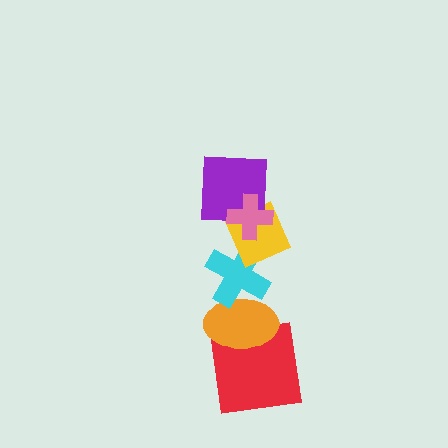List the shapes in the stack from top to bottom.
From top to bottom: the pink cross, the purple square, the yellow diamond, the cyan cross, the orange ellipse, the red square.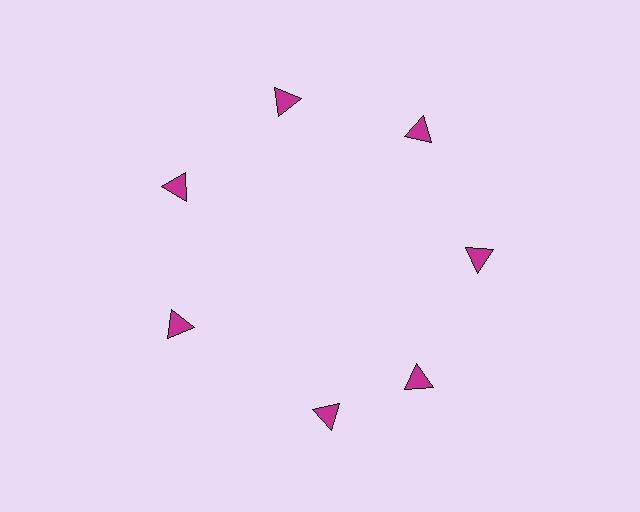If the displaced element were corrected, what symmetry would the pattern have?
It would have 7-fold rotational symmetry — the pattern would map onto itself every 51 degrees.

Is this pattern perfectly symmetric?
No. The 7 magenta triangles are arranged in a ring, but one element near the 6 o'clock position is rotated out of alignment along the ring, breaking the 7-fold rotational symmetry.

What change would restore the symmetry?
The symmetry would be restored by rotating it back into even spacing with its neighbors so that all 7 triangles sit at equal angles and equal distance from the center.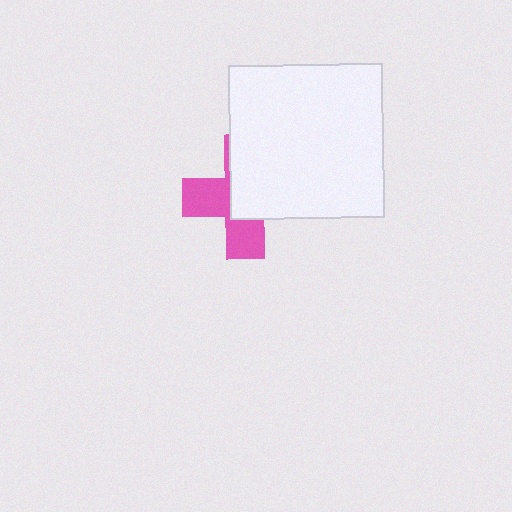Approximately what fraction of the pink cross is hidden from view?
Roughly 55% of the pink cross is hidden behind the white square.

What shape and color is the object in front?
The object in front is a white square.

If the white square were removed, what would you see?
You would see the complete pink cross.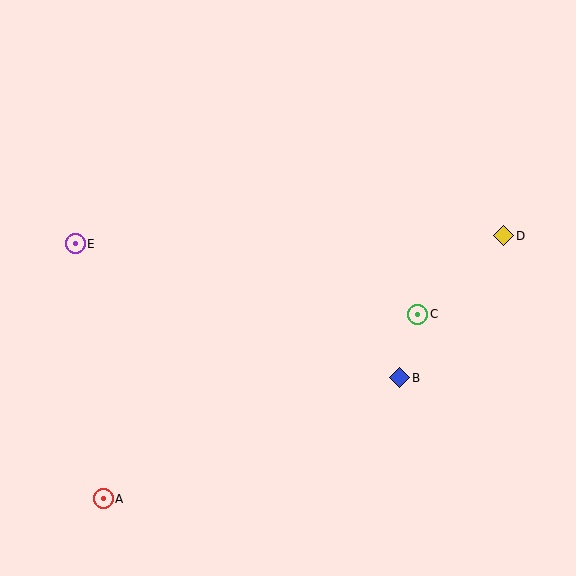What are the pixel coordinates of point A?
Point A is at (103, 499).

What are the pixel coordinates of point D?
Point D is at (504, 236).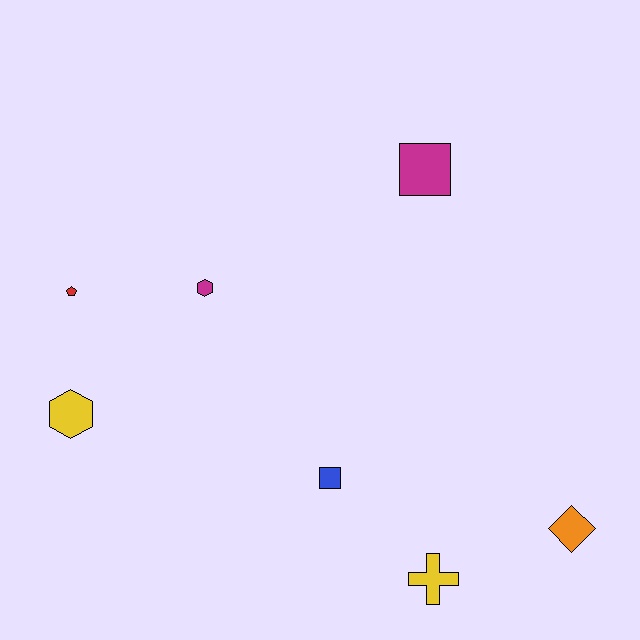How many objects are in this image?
There are 7 objects.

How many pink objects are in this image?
There are no pink objects.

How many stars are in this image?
There are no stars.